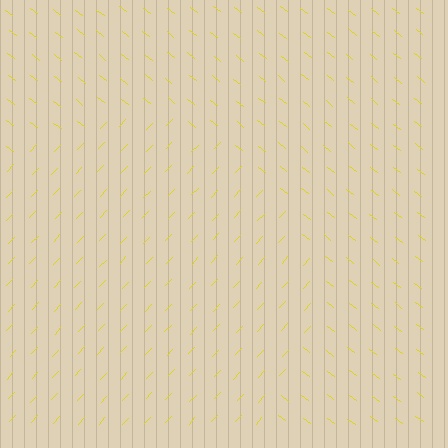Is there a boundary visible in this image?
Yes, there is a texture boundary formed by a change in line orientation.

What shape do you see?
I see a circle.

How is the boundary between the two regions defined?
The boundary is defined purely by a change in line orientation (approximately 84 degrees difference). All lines are the same color and thickness.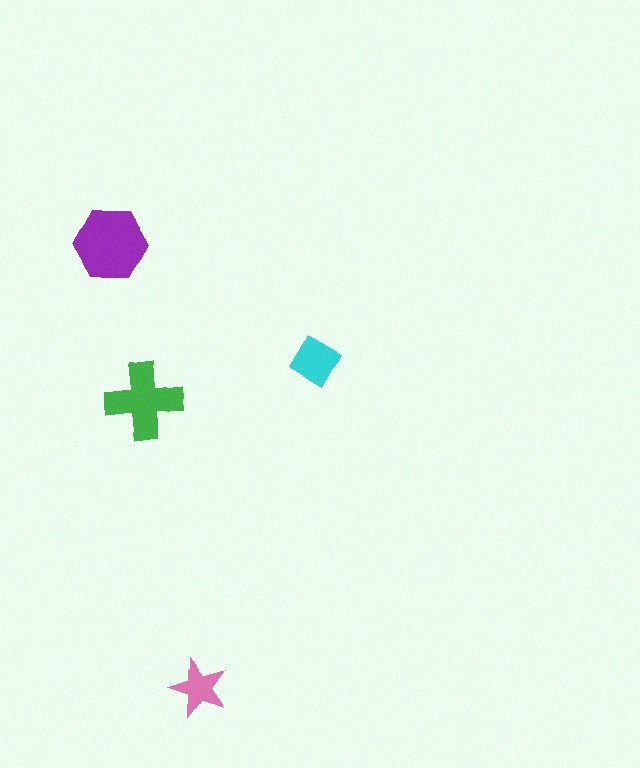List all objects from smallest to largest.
The pink star, the cyan diamond, the green cross, the purple hexagon.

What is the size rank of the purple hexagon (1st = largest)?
1st.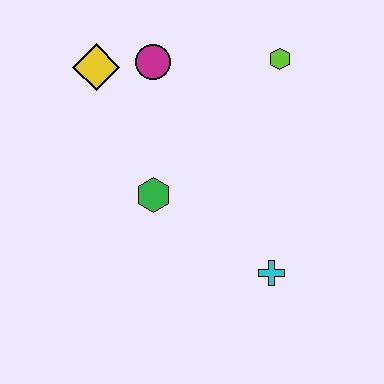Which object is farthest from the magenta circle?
The cyan cross is farthest from the magenta circle.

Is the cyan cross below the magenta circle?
Yes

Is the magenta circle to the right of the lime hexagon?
No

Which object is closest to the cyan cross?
The green hexagon is closest to the cyan cross.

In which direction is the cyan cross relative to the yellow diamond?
The cyan cross is below the yellow diamond.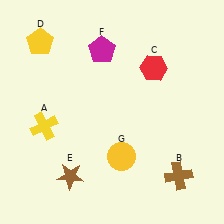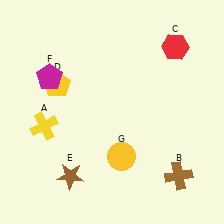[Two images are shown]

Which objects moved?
The objects that moved are: the red hexagon (C), the yellow pentagon (D), the magenta pentagon (F).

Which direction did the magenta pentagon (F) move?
The magenta pentagon (F) moved left.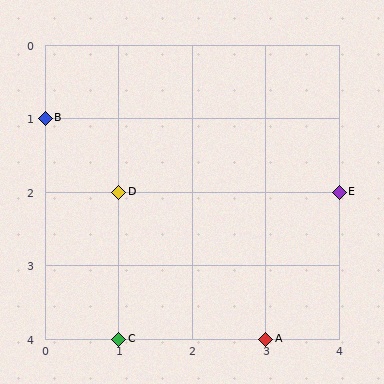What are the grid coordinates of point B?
Point B is at grid coordinates (0, 1).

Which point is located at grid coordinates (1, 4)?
Point C is at (1, 4).